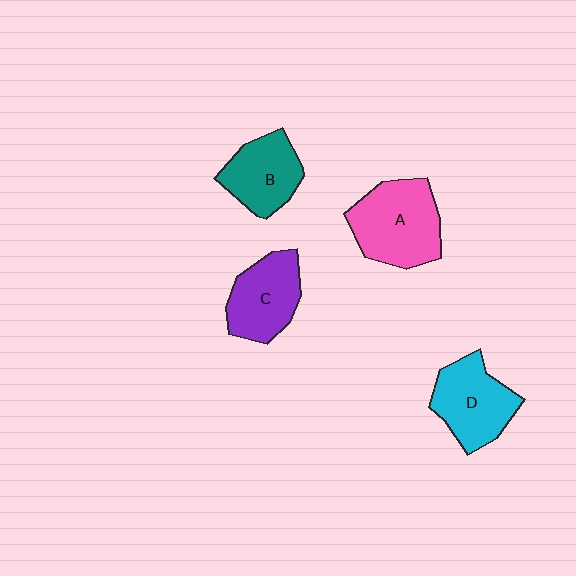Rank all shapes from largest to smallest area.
From largest to smallest: A (pink), D (cyan), C (purple), B (teal).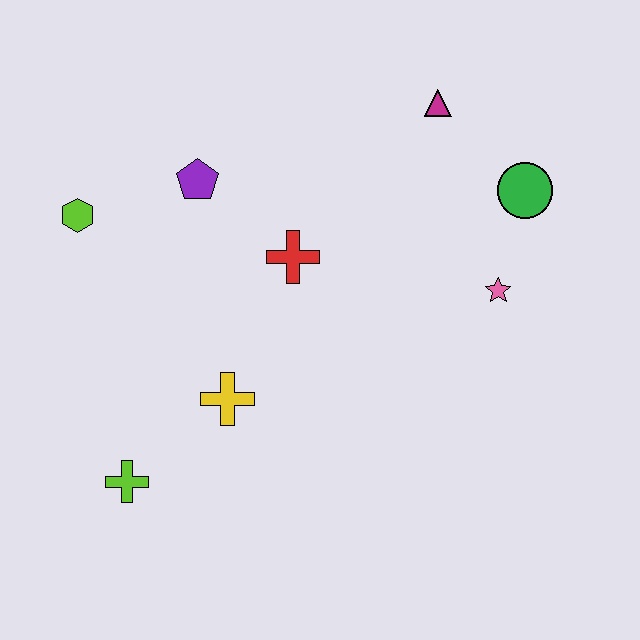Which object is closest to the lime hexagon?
The purple pentagon is closest to the lime hexagon.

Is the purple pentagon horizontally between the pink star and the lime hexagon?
Yes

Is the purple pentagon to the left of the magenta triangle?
Yes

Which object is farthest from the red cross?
The lime cross is farthest from the red cross.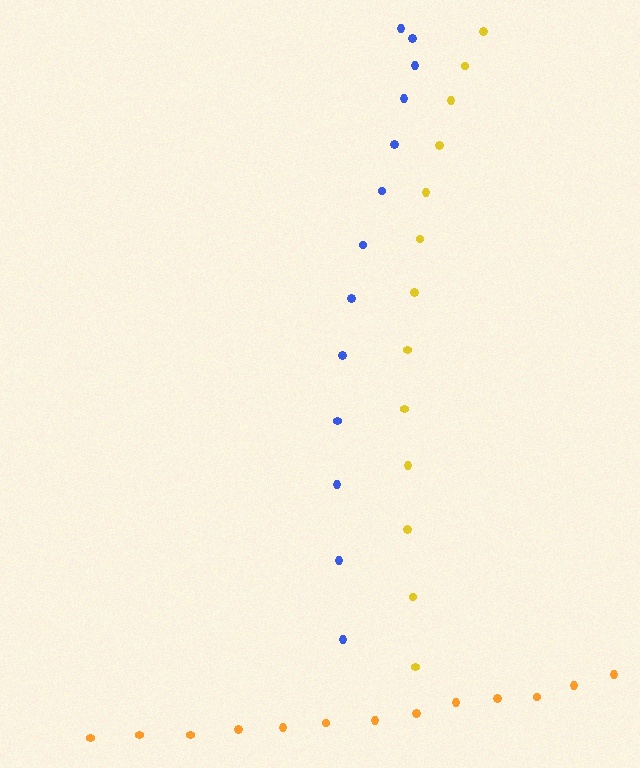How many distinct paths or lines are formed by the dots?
There are 3 distinct paths.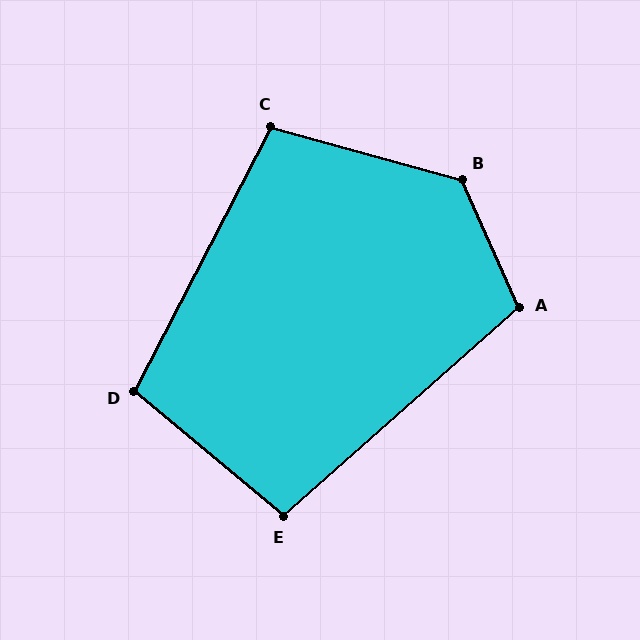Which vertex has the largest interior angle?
B, at approximately 130 degrees.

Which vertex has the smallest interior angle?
E, at approximately 99 degrees.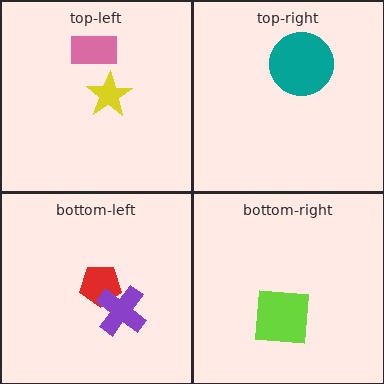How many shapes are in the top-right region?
1.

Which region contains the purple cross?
The bottom-left region.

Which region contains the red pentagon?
The bottom-left region.